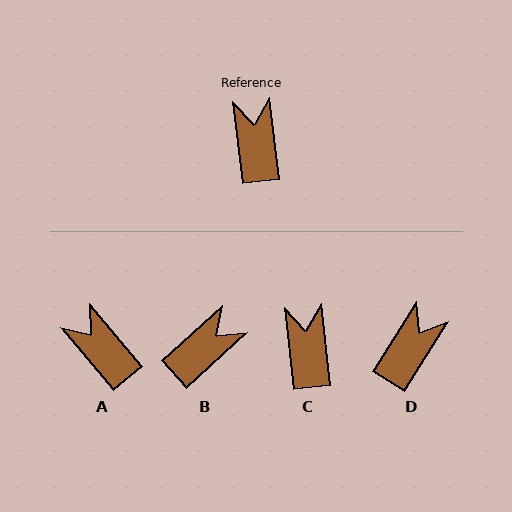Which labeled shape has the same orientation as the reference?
C.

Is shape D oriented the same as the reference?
No, it is off by about 38 degrees.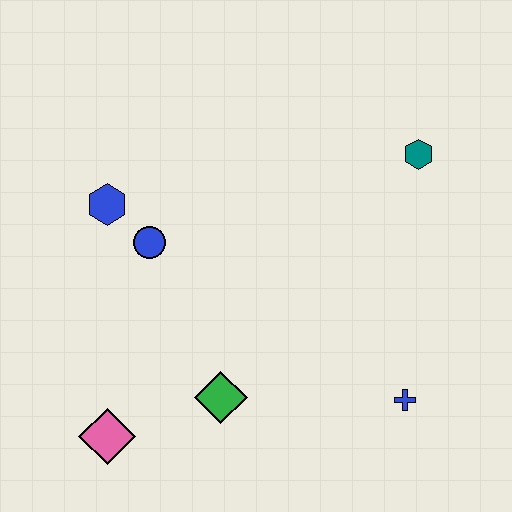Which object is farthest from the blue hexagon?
The blue cross is farthest from the blue hexagon.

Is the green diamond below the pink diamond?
No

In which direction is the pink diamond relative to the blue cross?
The pink diamond is to the left of the blue cross.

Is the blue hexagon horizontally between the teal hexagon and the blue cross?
No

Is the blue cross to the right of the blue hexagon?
Yes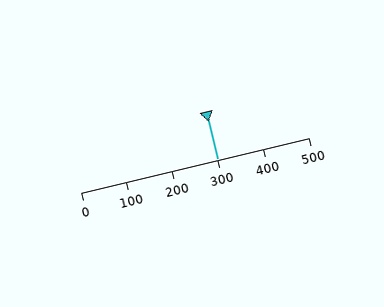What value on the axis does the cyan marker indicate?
The marker indicates approximately 300.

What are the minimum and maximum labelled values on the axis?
The axis runs from 0 to 500.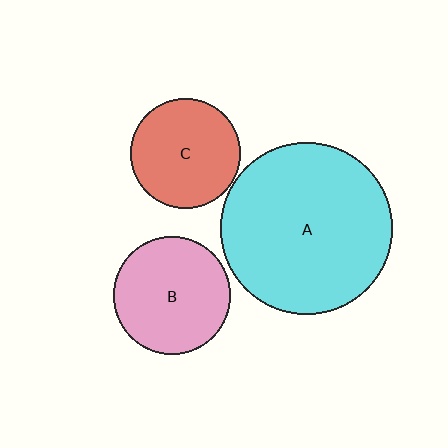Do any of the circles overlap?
No, none of the circles overlap.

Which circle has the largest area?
Circle A (cyan).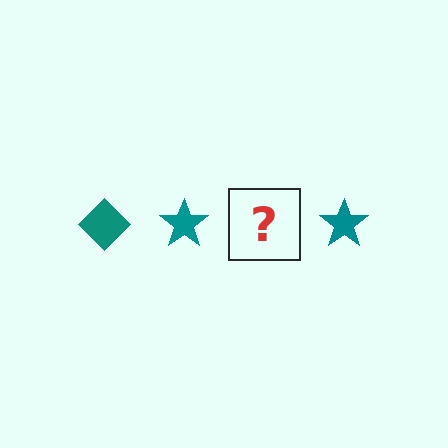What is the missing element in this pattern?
The missing element is a teal diamond.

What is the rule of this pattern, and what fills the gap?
The rule is that the pattern cycles through diamond, star shapes in teal. The gap should be filled with a teal diamond.